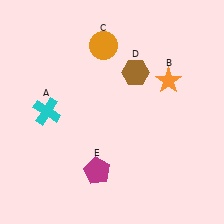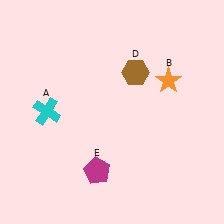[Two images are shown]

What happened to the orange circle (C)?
The orange circle (C) was removed in Image 2. It was in the top-left area of Image 1.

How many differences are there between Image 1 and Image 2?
There is 1 difference between the two images.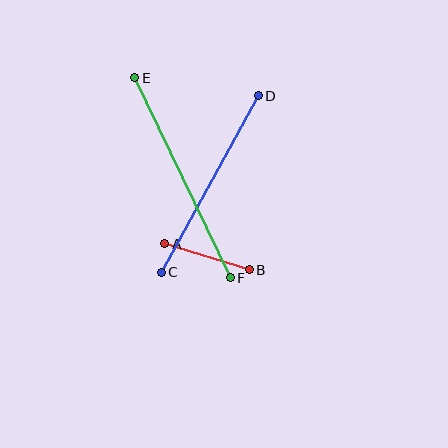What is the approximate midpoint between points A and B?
The midpoint is at approximately (207, 257) pixels.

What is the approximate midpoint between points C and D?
The midpoint is at approximately (210, 184) pixels.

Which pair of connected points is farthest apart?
Points E and F are farthest apart.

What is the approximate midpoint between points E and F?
The midpoint is at approximately (182, 178) pixels.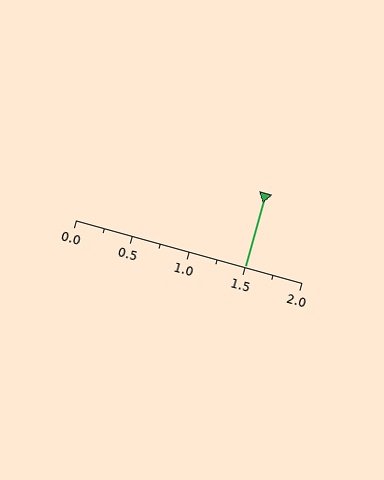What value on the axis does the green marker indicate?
The marker indicates approximately 1.5.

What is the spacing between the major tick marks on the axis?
The major ticks are spaced 0.5 apart.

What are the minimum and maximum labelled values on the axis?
The axis runs from 0.0 to 2.0.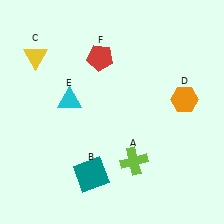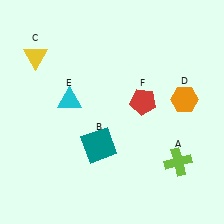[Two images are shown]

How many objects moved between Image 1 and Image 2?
3 objects moved between the two images.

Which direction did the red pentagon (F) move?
The red pentagon (F) moved down.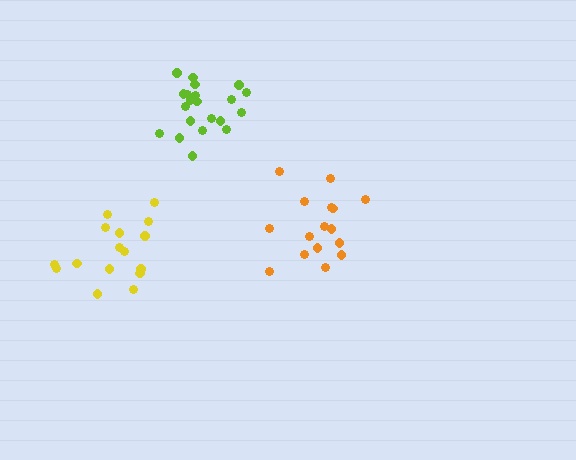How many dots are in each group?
Group 1: 21 dots, Group 2: 16 dots, Group 3: 16 dots (53 total).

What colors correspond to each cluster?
The clusters are colored: lime, orange, yellow.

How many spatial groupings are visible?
There are 3 spatial groupings.